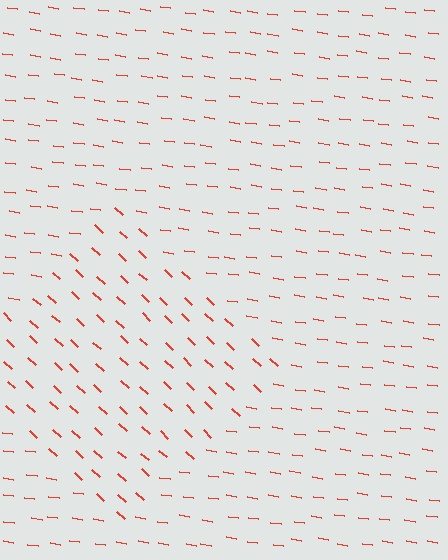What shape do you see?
I see a diamond.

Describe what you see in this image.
The image is filled with small red line segments. A diamond region in the image has lines oriented differently from the surrounding lines, creating a visible texture boundary.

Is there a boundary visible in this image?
Yes, there is a texture boundary formed by a change in line orientation.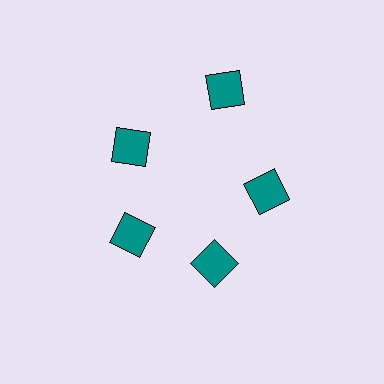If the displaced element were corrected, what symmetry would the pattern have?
It would have 5-fold rotational symmetry — the pattern would map onto itself every 72 degrees.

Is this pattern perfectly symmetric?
No. The 5 teal diamonds are arranged in a ring, but one element near the 1 o'clock position is pushed outward from the center, breaking the 5-fold rotational symmetry.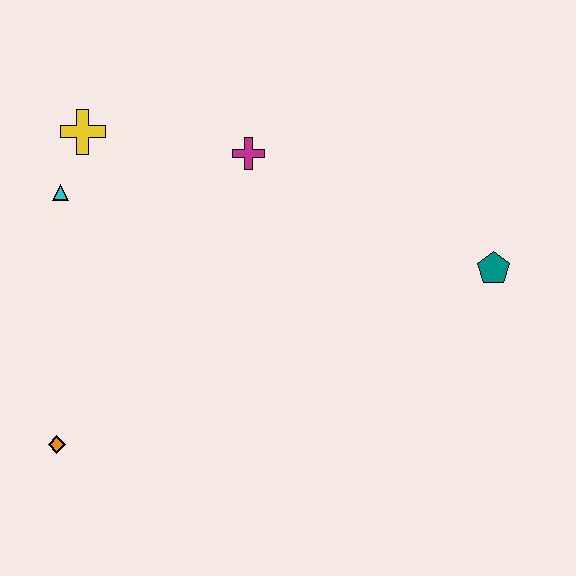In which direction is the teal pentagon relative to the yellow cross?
The teal pentagon is to the right of the yellow cross.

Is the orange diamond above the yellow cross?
No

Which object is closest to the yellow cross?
The cyan triangle is closest to the yellow cross.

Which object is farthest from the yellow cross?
The teal pentagon is farthest from the yellow cross.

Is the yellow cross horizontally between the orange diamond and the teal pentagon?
Yes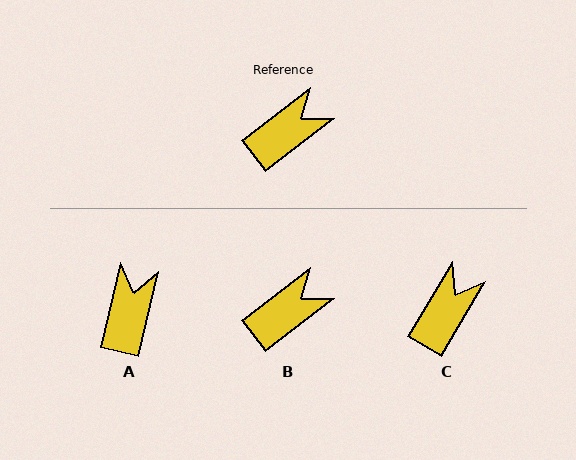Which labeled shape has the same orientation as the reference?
B.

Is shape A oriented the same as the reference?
No, it is off by about 39 degrees.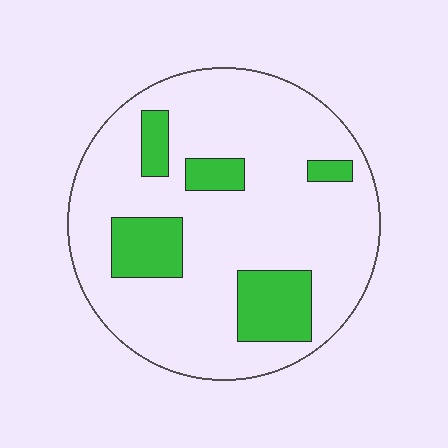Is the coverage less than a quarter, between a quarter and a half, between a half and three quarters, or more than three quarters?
Less than a quarter.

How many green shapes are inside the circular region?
5.